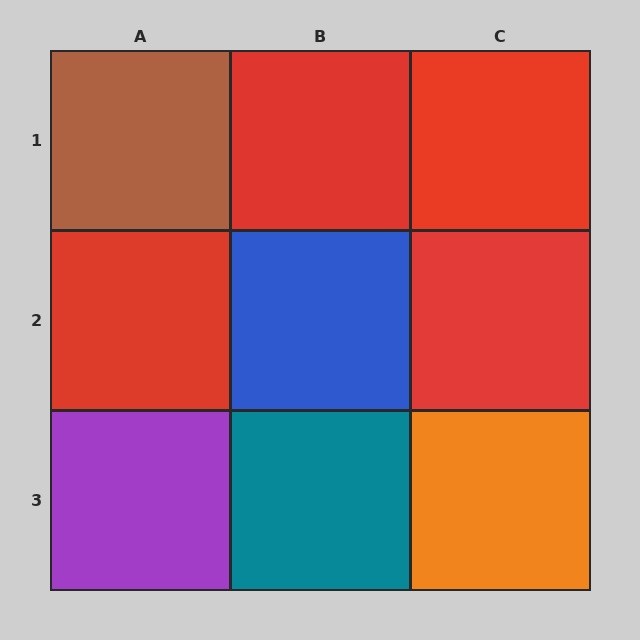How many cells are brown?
1 cell is brown.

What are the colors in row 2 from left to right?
Red, blue, red.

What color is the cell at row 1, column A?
Brown.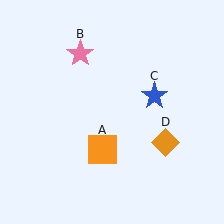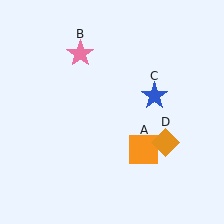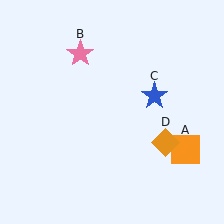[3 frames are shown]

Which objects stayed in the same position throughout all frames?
Pink star (object B) and blue star (object C) and orange diamond (object D) remained stationary.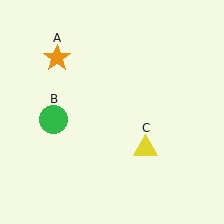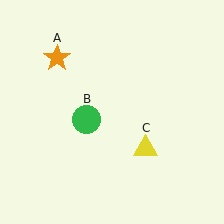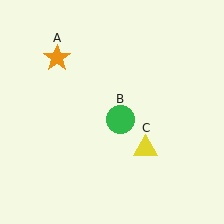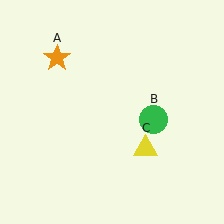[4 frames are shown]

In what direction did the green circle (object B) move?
The green circle (object B) moved right.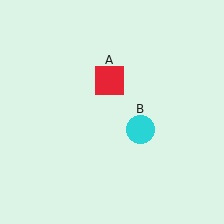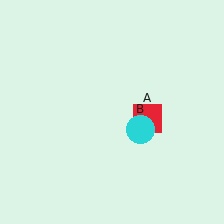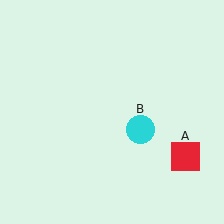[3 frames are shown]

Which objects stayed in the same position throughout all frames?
Cyan circle (object B) remained stationary.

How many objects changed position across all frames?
1 object changed position: red square (object A).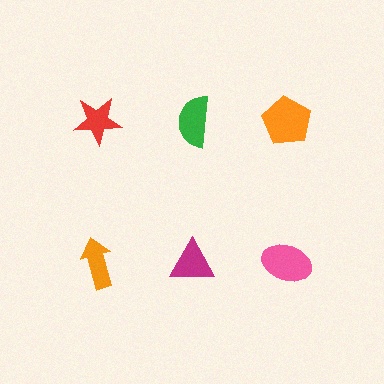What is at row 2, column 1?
An orange arrow.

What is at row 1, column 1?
A red star.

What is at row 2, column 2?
A magenta triangle.